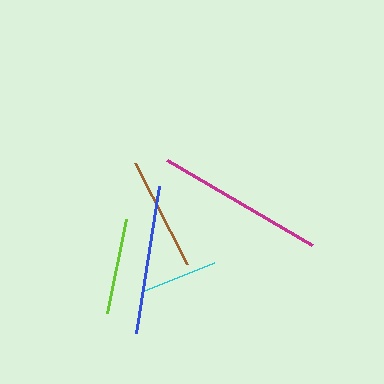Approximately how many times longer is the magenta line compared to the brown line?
The magenta line is approximately 1.5 times the length of the brown line.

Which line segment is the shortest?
The cyan line is the shortest at approximately 77 pixels.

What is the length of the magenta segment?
The magenta segment is approximately 169 pixels long.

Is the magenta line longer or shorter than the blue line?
The magenta line is longer than the blue line.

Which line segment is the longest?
The magenta line is the longest at approximately 169 pixels.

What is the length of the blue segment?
The blue segment is approximately 149 pixels long.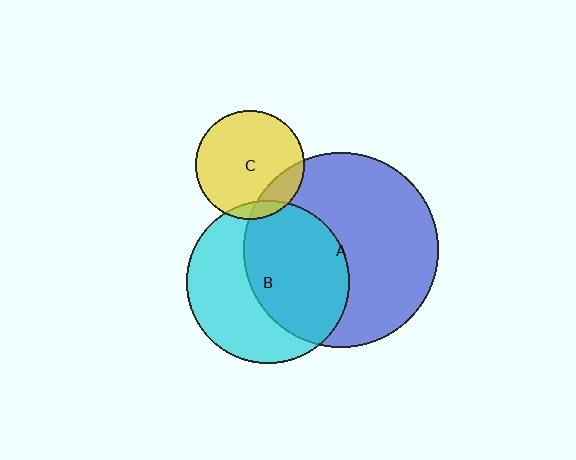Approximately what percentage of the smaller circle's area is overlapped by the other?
Approximately 10%.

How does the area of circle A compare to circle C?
Approximately 3.2 times.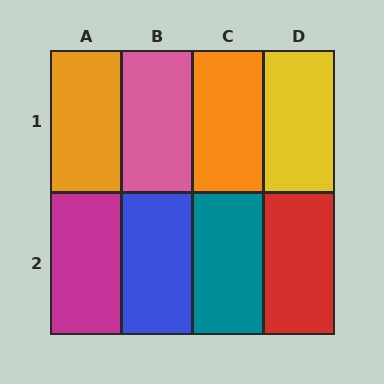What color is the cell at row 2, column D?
Red.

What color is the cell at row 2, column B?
Blue.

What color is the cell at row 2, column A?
Magenta.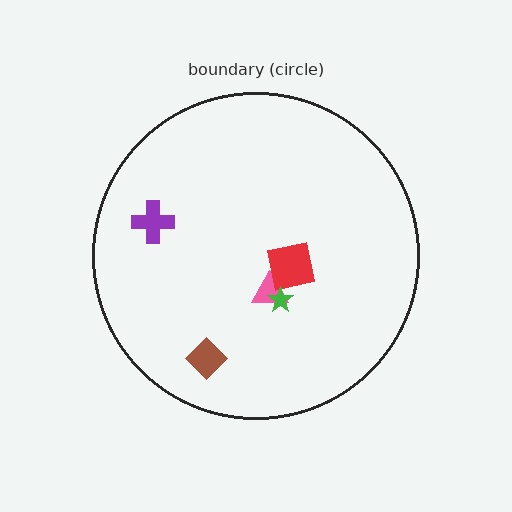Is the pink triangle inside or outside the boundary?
Inside.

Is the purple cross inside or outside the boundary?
Inside.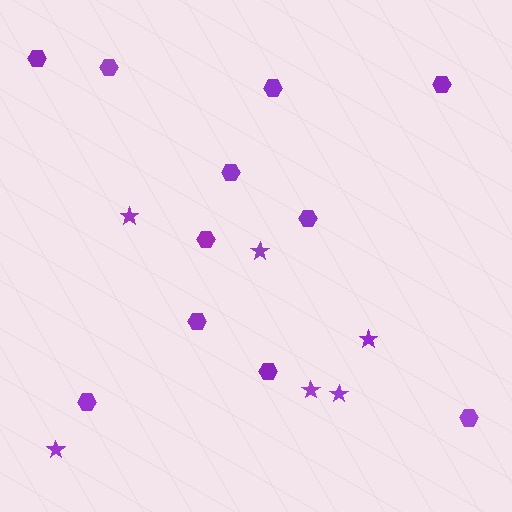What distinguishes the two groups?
There are 2 groups: one group of hexagons (11) and one group of stars (6).